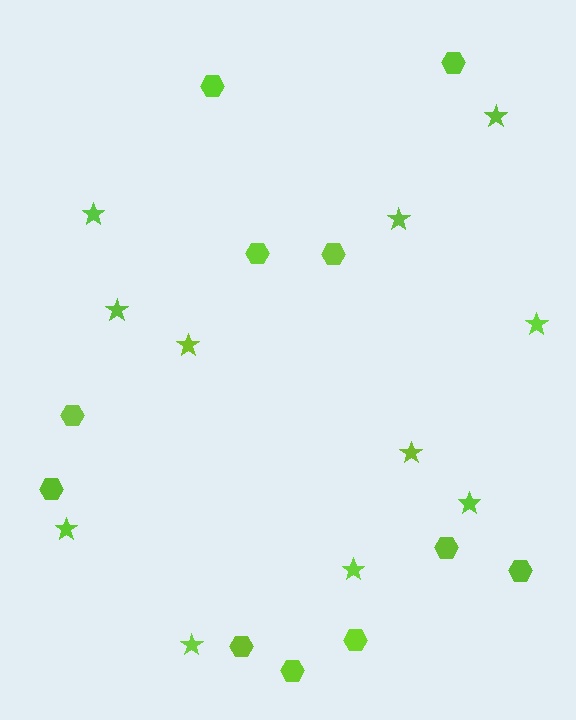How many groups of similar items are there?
There are 2 groups: one group of hexagons (11) and one group of stars (11).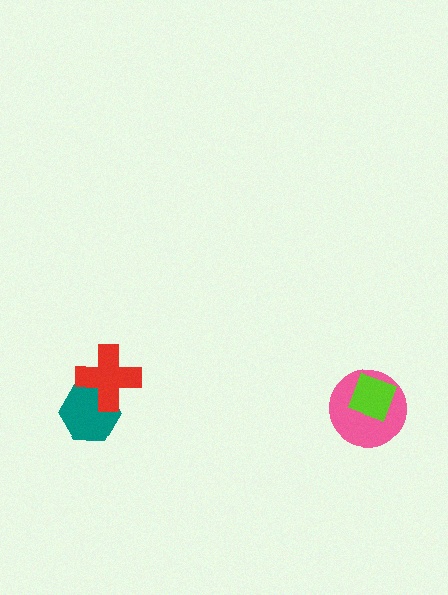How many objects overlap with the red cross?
1 object overlaps with the red cross.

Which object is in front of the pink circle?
The lime diamond is in front of the pink circle.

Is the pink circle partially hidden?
Yes, it is partially covered by another shape.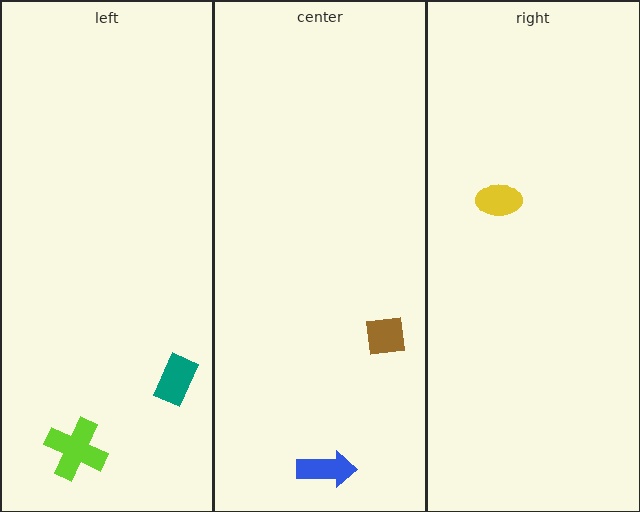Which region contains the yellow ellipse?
The right region.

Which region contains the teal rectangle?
The left region.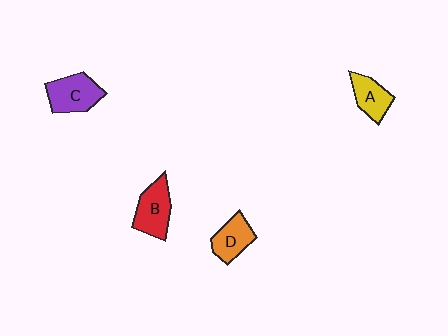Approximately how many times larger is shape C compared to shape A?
Approximately 1.4 times.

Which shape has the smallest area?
Shape A (yellow).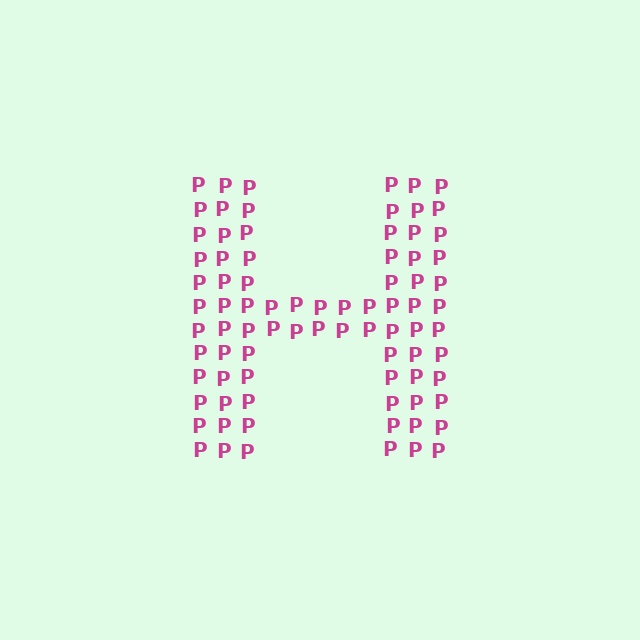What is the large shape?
The large shape is the letter H.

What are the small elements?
The small elements are letter P's.